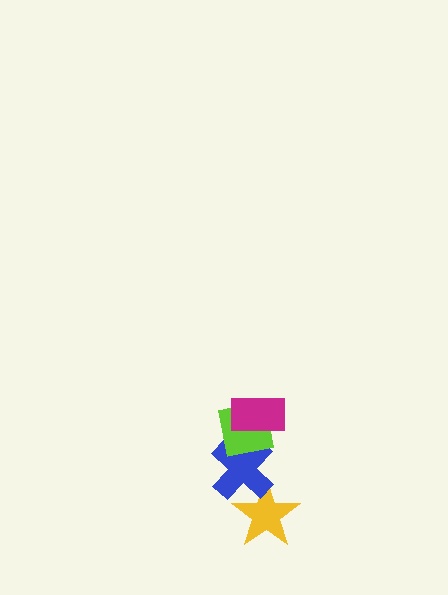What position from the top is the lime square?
The lime square is 2nd from the top.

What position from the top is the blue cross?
The blue cross is 3rd from the top.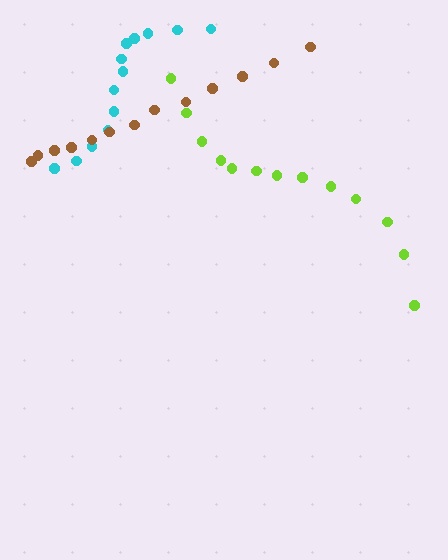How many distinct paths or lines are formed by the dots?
There are 3 distinct paths.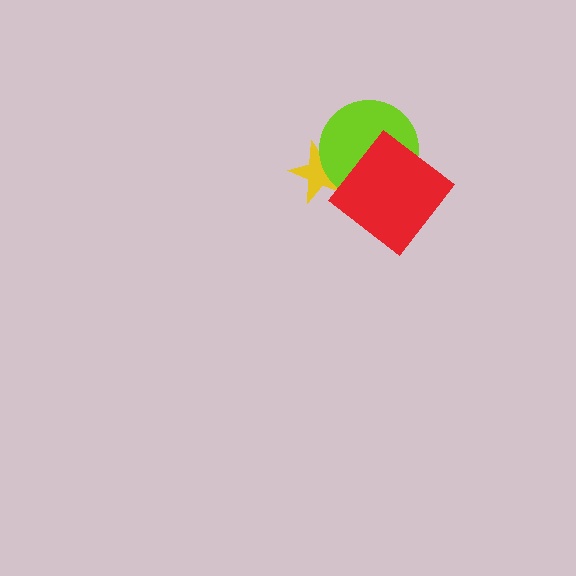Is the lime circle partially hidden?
Yes, it is partially covered by another shape.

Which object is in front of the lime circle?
The red diamond is in front of the lime circle.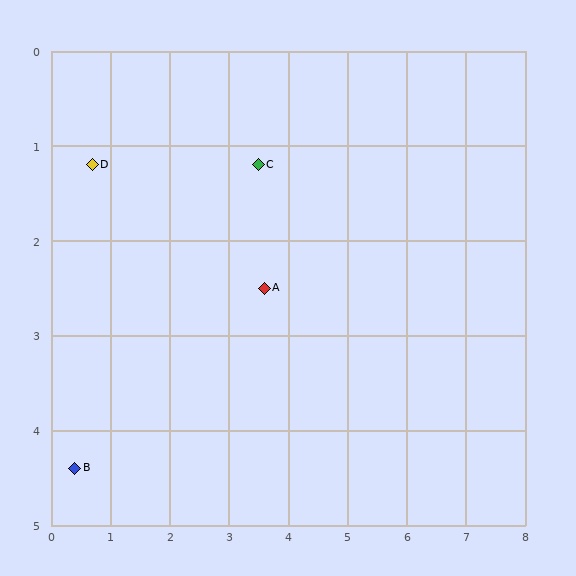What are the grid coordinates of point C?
Point C is at approximately (3.5, 1.2).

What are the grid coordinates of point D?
Point D is at approximately (0.7, 1.2).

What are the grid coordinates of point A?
Point A is at approximately (3.6, 2.5).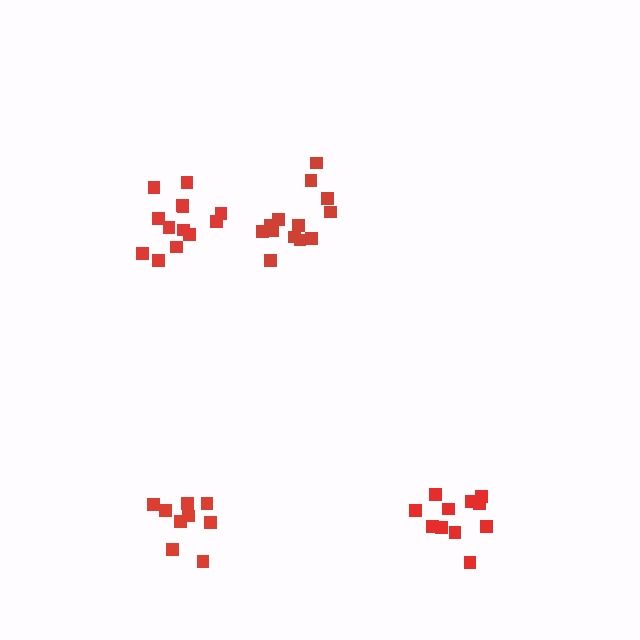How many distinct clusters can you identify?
There are 4 distinct clusters.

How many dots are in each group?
Group 1: 11 dots, Group 2: 9 dots, Group 3: 14 dots, Group 4: 13 dots (47 total).